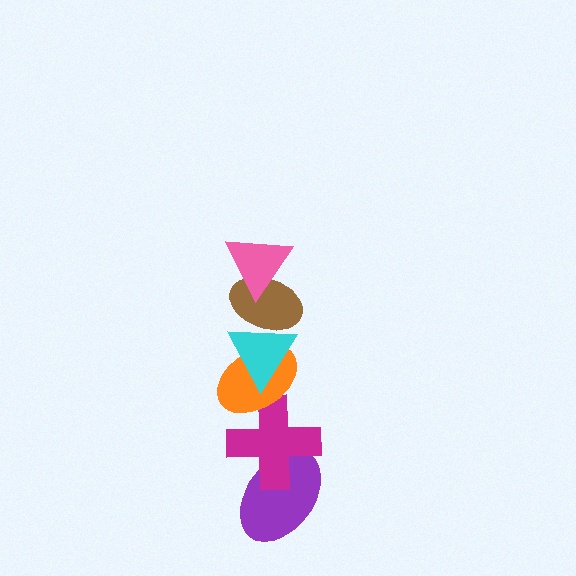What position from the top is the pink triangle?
The pink triangle is 1st from the top.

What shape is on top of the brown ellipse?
The pink triangle is on top of the brown ellipse.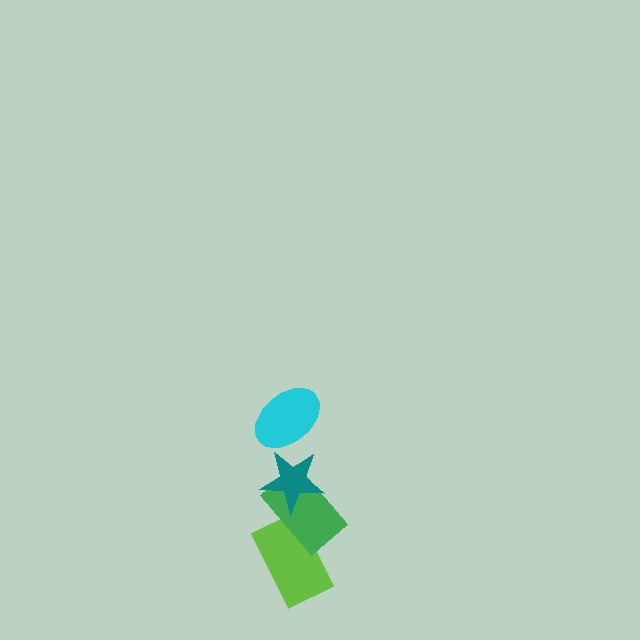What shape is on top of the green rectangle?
The teal star is on top of the green rectangle.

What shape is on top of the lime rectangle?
The green rectangle is on top of the lime rectangle.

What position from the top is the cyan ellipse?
The cyan ellipse is 1st from the top.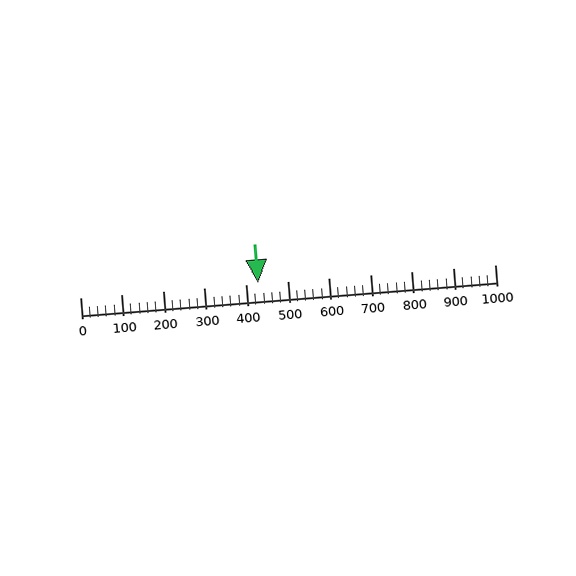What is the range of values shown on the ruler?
The ruler shows values from 0 to 1000.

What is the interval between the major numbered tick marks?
The major tick marks are spaced 100 units apart.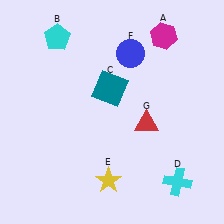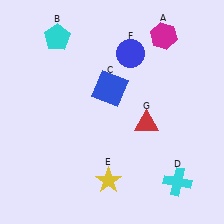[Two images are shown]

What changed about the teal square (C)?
In Image 1, C is teal. In Image 2, it changed to blue.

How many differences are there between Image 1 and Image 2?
There is 1 difference between the two images.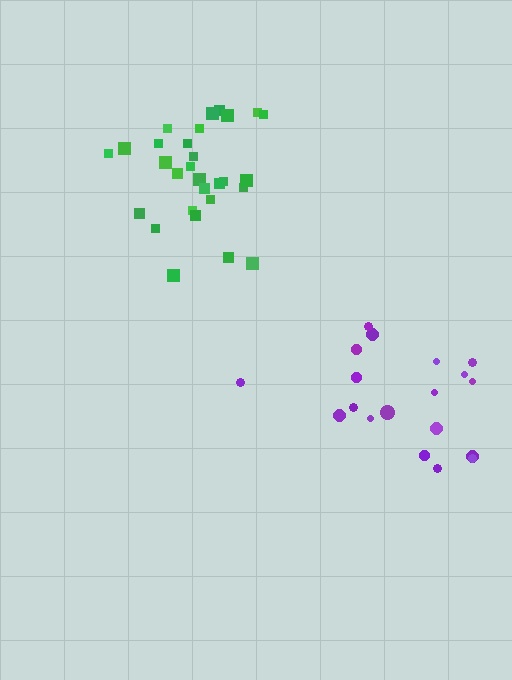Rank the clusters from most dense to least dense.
green, purple.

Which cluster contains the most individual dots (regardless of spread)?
Green (29).